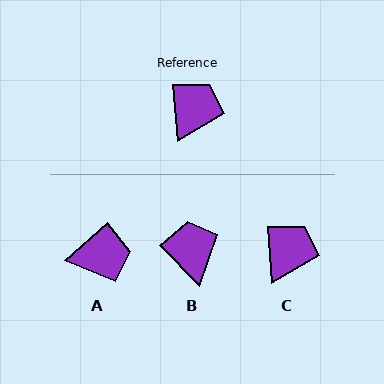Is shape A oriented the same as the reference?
No, it is off by about 52 degrees.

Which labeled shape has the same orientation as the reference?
C.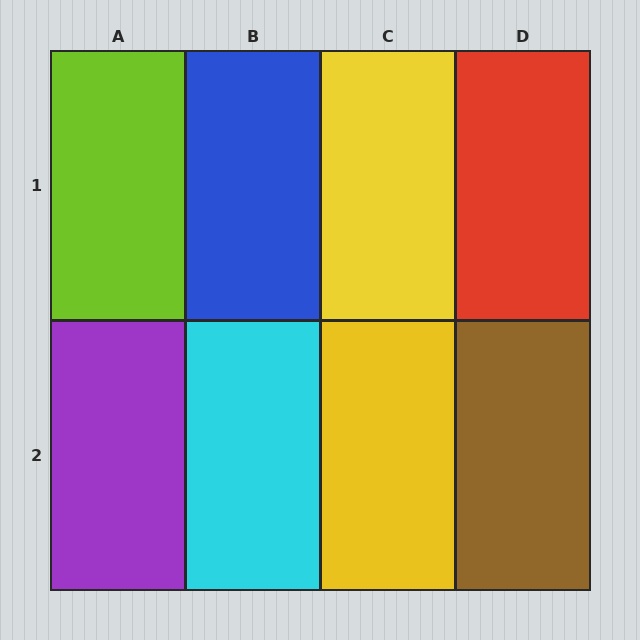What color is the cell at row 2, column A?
Purple.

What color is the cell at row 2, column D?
Brown.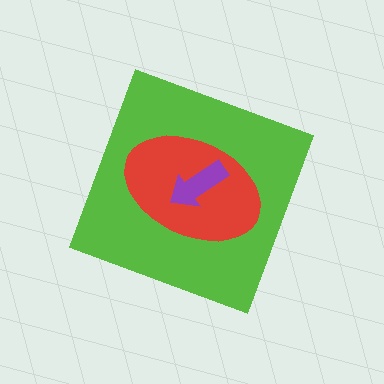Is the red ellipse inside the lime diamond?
Yes.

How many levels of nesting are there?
3.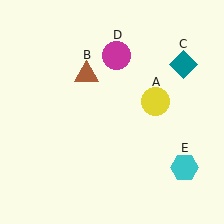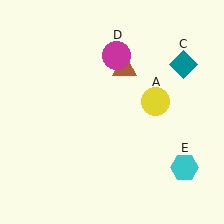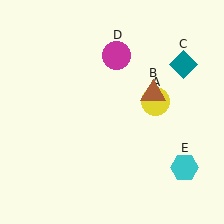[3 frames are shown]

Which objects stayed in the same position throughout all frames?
Yellow circle (object A) and teal diamond (object C) and magenta circle (object D) and cyan hexagon (object E) remained stationary.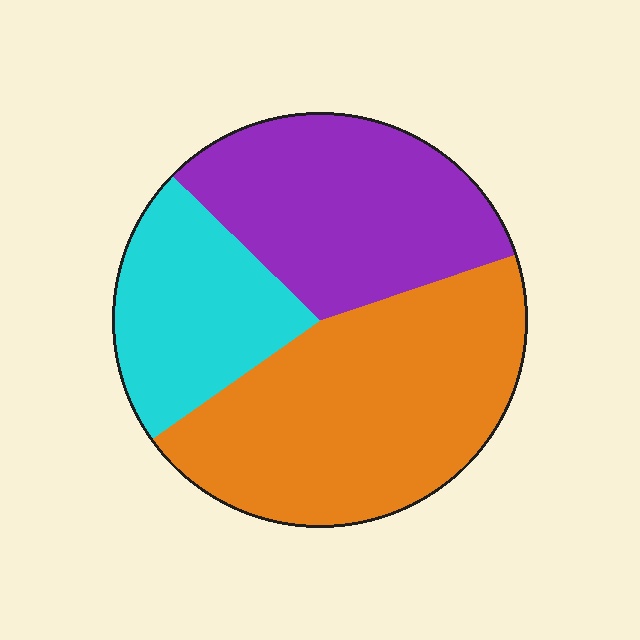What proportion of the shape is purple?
Purple covers 33% of the shape.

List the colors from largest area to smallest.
From largest to smallest: orange, purple, cyan.